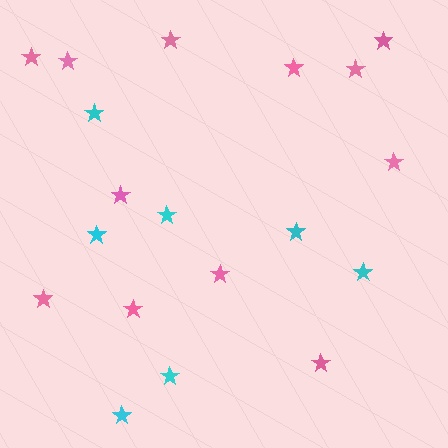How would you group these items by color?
There are 2 groups: one group of cyan stars (7) and one group of pink stars (12).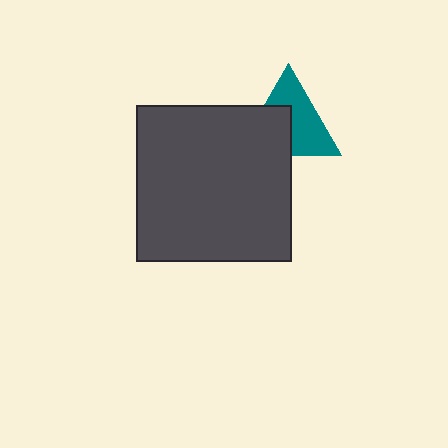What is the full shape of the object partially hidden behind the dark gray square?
The partially hidden object is a teal triangle.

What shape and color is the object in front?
The object in front is a dark gray square.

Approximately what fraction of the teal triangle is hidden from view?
Roughly 42% of the teal triangle is hidden behind the dark gray square.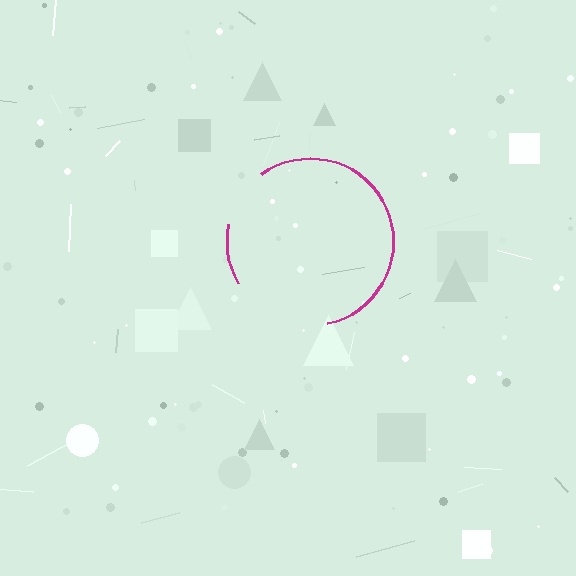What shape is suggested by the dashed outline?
The dashed outline suggests a circle.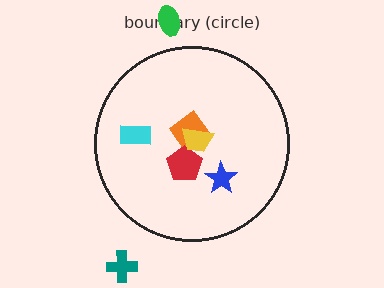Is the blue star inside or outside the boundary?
Inside.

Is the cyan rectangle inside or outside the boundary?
Inside.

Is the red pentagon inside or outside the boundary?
Inside.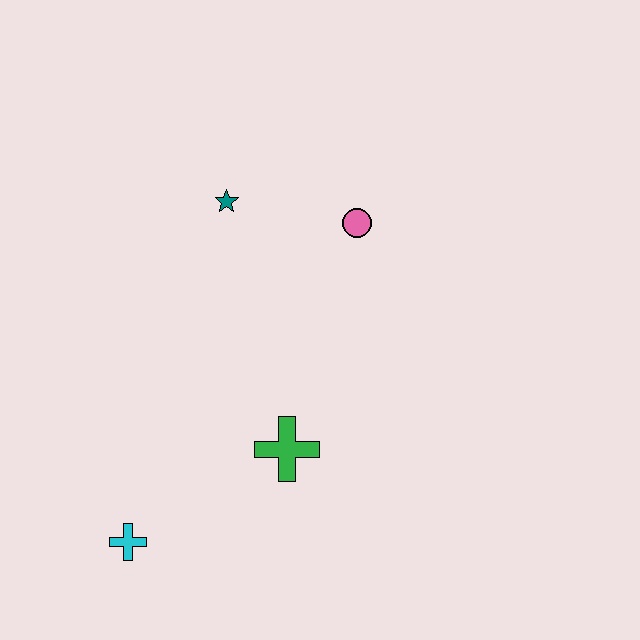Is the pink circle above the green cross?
Yes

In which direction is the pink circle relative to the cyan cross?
The pink circle is above the cyan cross.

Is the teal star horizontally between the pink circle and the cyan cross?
Yes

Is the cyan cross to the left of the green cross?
Yes